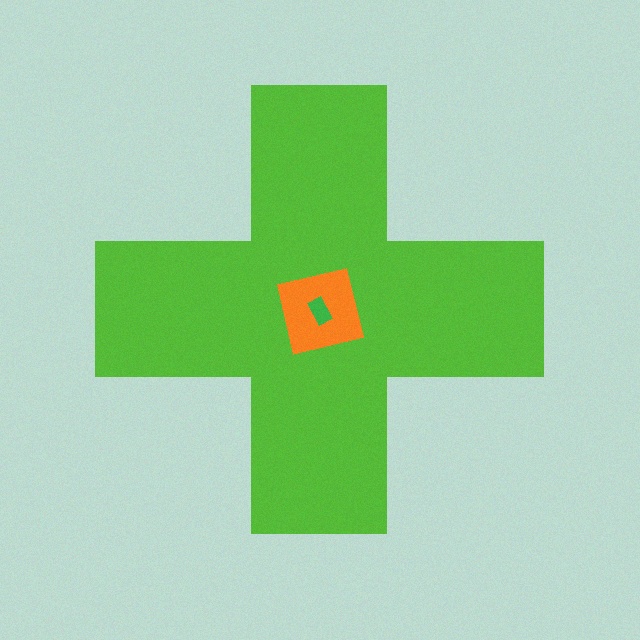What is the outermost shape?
The lime cross.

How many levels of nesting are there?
3.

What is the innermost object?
The green rectangle.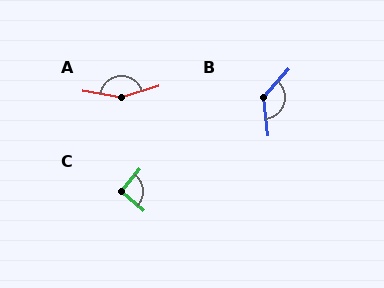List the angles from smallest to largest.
C (92°), B (131°), A (152°).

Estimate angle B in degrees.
Approximately 131 degrees.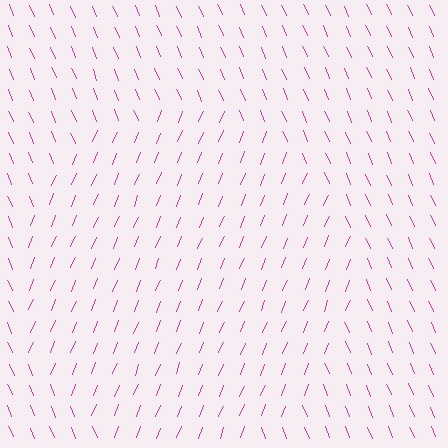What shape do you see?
I see a circle.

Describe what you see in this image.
The image is filled with small magenta line segments. A circle region in the image has lines oriented differently from the surrounding lines, creating a visible texture boundary.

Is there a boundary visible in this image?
Yes, there is a texture boundary formed by a change in line orientation.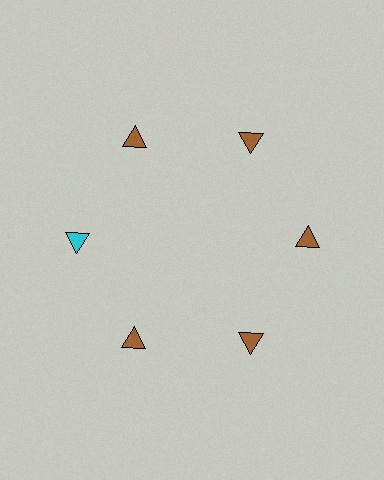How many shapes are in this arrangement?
There are 6 shapes arranged in a ring pattern.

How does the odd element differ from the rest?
It has a different color: cyan instead of brown.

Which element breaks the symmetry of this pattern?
The cyan triangle at roughly the 9 o'clock position breaks the symmetry. All other shapes are brown triangles.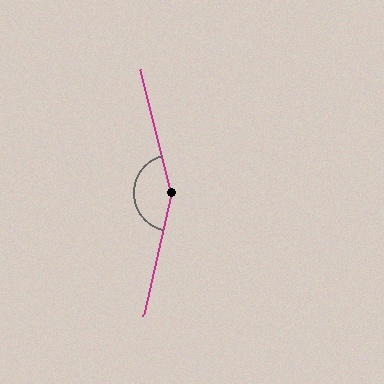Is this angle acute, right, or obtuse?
It is obtuse.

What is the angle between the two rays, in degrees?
Approximately 153 degrees.